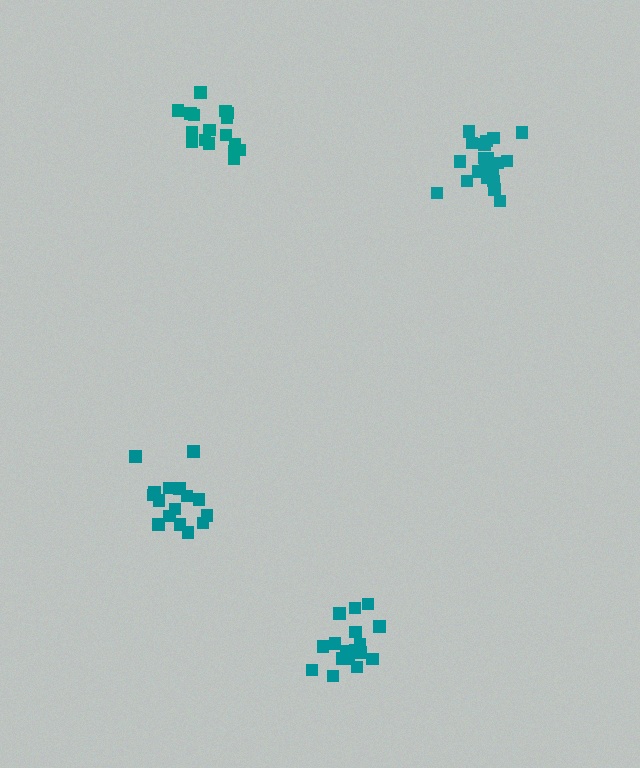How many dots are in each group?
Group 1: 16 dots, Group 2: 17 dots, Group 3: 17 dots, Group 4: 20 dots (70 total).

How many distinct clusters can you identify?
There are 4 distinct clusters.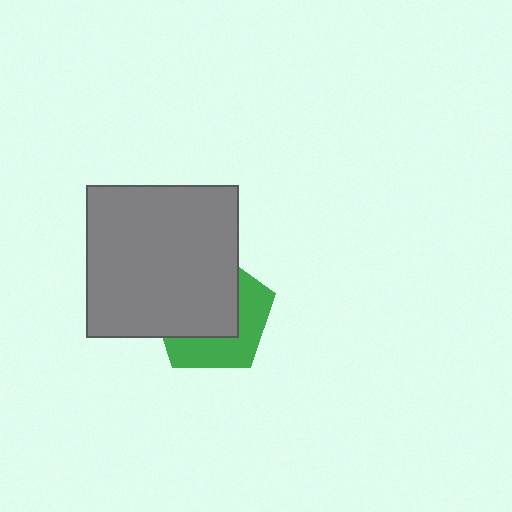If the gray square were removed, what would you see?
You would see the complete green pentagon.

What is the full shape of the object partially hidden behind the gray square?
The partially hidden object is a green pentagon.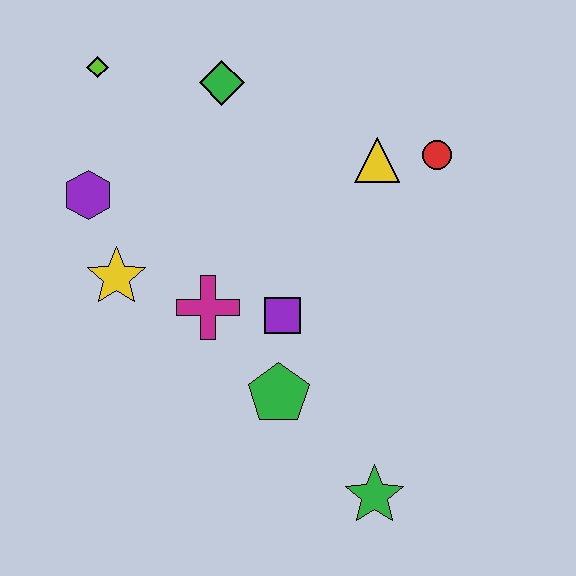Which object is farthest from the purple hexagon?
The green star is farthest from the purple hexagon.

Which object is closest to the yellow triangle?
The red circle is closest to the yellow triangle.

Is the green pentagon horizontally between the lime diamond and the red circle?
Yes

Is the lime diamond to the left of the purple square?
Yes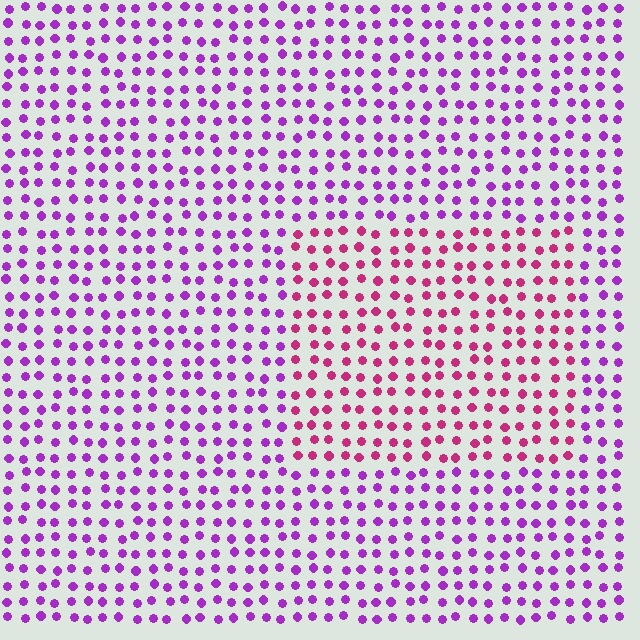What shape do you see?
I see a rectangle.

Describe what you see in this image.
The image is filled with small purple elements in a uniform arrangement. A rectangle-shaped region is visible where the elements are tinted to a slightly different hue, forming a subtle color boundary.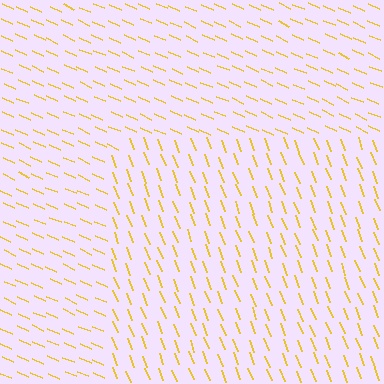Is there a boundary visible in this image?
Yes, there is a texture boundary formed by a change in line orientation.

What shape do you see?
I see a rectangle.